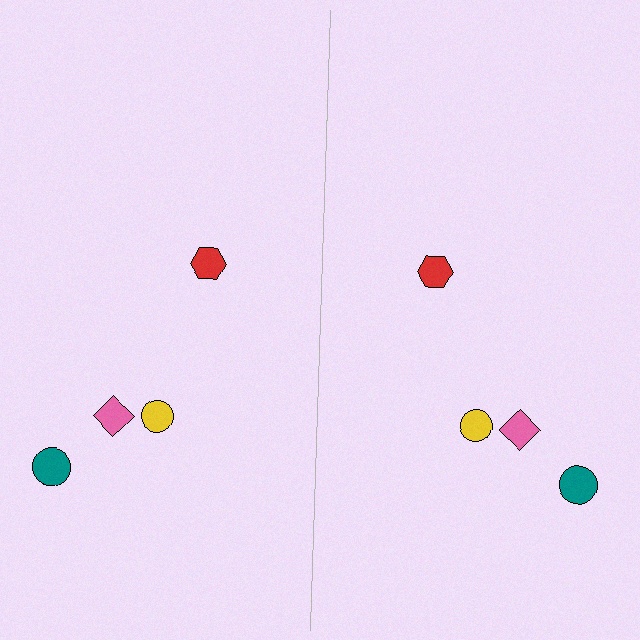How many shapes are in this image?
There are 8 shapes in this image.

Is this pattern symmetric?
Yes, this pattern has bilateral (reflection) symmetry.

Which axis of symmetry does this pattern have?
The pattern has a vertical axis of symmetry running through the center of the image.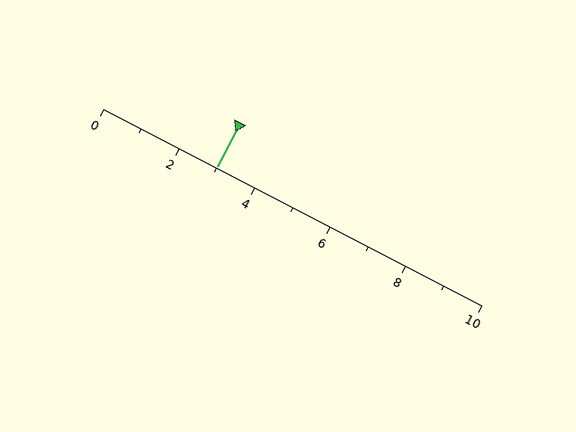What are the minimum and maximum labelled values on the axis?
The axis runs from 0 to 10.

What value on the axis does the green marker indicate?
The marker indicates approximately 3.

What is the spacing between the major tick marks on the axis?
The major ticks are spaced 2 apart.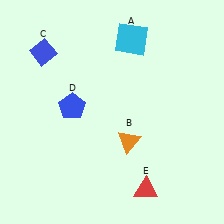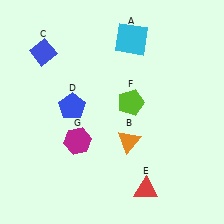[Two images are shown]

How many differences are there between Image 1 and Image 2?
There are 2 differences between the two images.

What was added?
A lime pentagon (F), a magenta hexagon (G) were added in Image 2.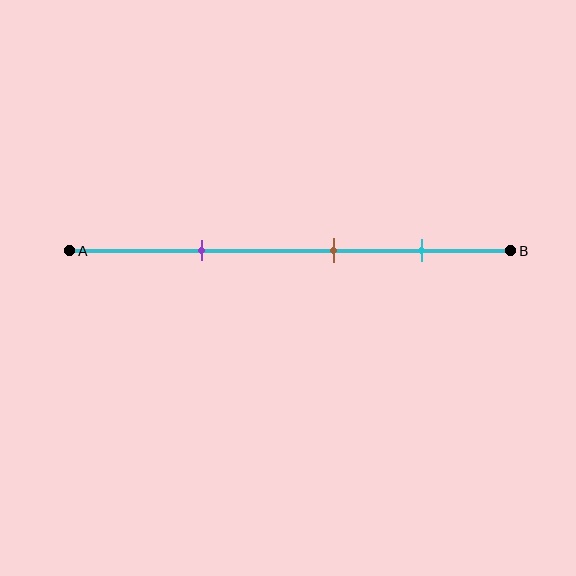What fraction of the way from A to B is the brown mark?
The brown mark is approximately 60% (0.6) of the way from A to B.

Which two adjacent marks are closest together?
The brown and cyan marks are the closest adjacent pair.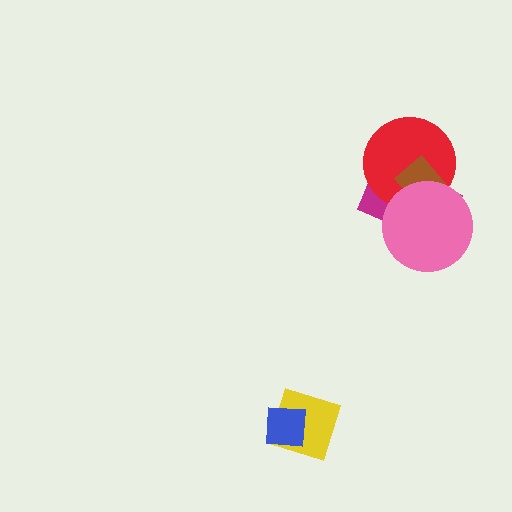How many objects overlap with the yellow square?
1 object overlaps with the yellow square.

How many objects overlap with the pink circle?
3 objects overlap with the pink circle.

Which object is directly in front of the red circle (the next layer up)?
The brown rectangle is directly in front of the red circle.